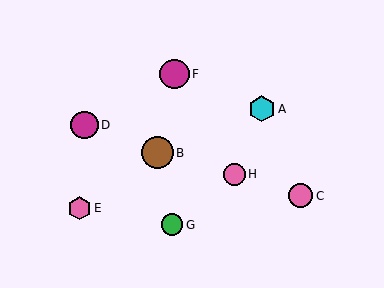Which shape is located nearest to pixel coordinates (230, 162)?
The pink circle (labeled H) at (235, 174) is nearest to that location.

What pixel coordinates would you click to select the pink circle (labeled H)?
Click at (235, 174) to select the pink circle H.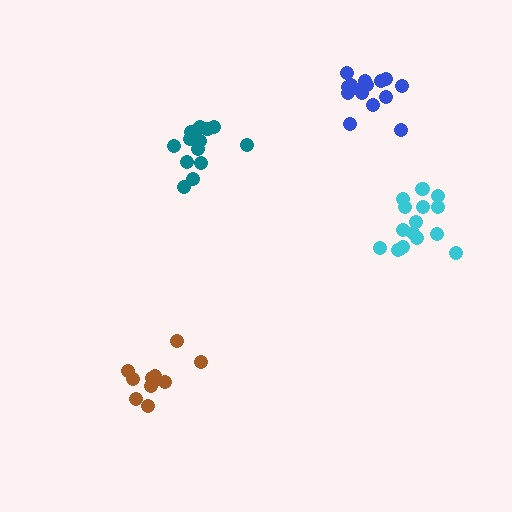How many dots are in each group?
Group 1: 11 dots, Group 2: 14 dots, Group 3: 16 dots, Group 4: 17 dots (58 total).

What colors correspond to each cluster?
The clusters are colored: brown, teal, cyan, blue.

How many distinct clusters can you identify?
There are 4 distinct clusters.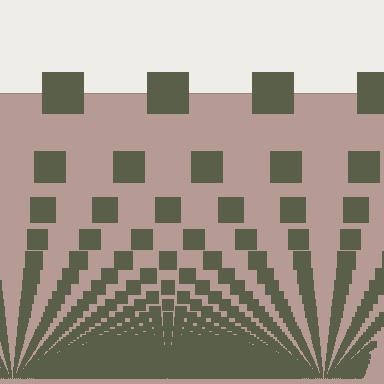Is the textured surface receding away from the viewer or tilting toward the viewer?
The surface appears to tilt toward the viewer. Texture elements get larger and sparser toward the top.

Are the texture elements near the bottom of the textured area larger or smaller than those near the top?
Smaller. The gradient is inverted — elements near the bottom are smaller and denser.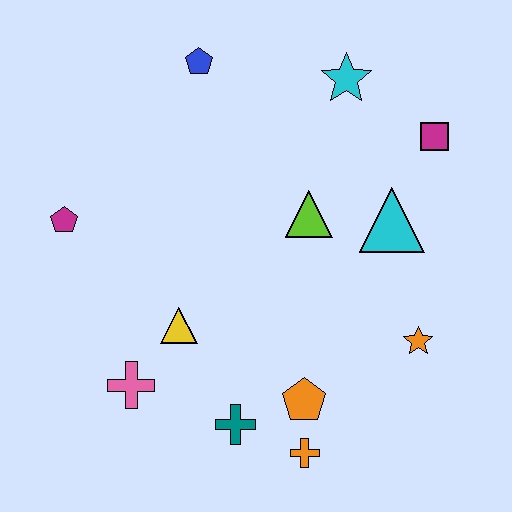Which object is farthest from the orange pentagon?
The blue pentagon is farthest from the orange pentagon.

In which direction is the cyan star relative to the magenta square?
The cyan star is to the left of the magenta square.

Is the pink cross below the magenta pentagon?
Yes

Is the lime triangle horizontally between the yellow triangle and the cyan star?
Yes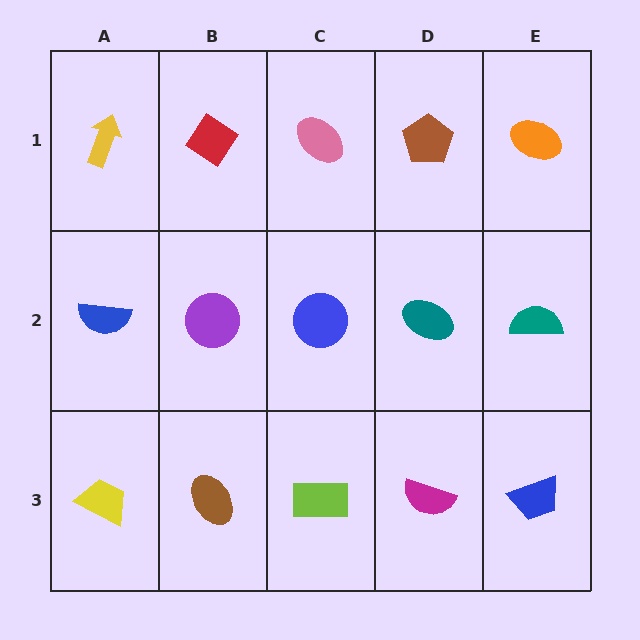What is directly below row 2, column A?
A yellow trapezoid.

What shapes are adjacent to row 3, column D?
A teal ellipse (row 2, column D), a lime rectangle (row 3, column C), a blue trapezoid (row 3, column E).